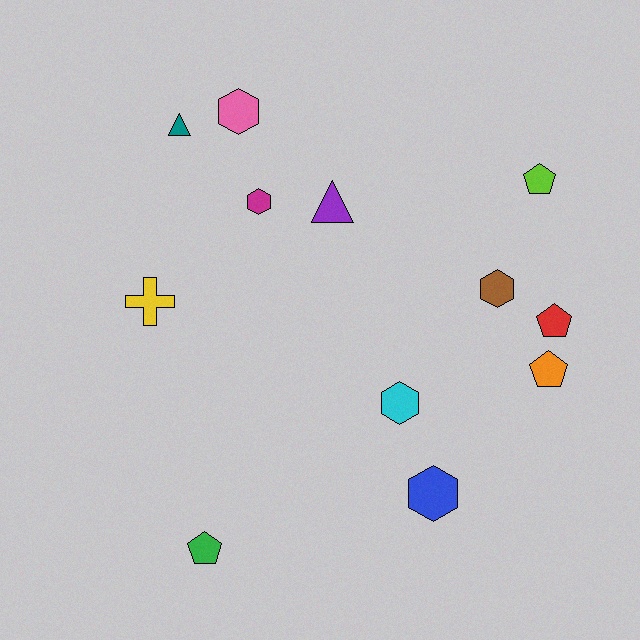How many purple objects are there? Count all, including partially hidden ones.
There is 1 purple object.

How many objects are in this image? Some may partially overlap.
There are 12 objects.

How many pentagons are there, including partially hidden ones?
There are 4 pentagons.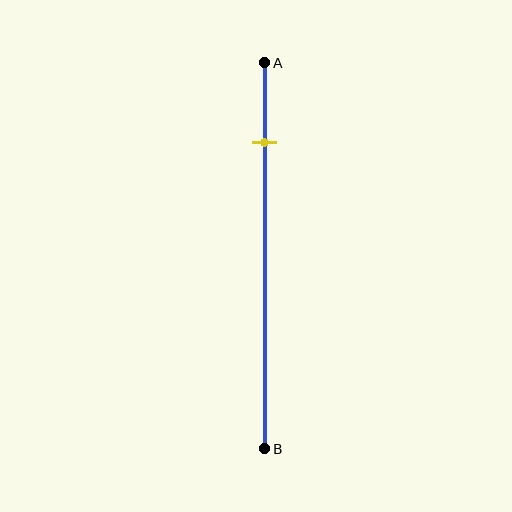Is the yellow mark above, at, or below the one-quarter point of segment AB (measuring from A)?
The yellow mark is above the one-quarter point of segment AB.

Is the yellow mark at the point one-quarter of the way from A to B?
No, the mark is at about 20% from A, not at the 25% one-quarter point.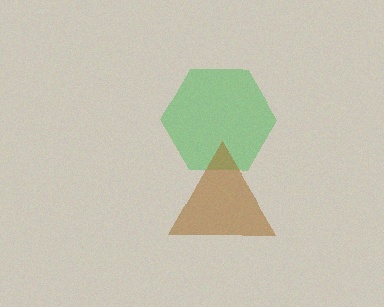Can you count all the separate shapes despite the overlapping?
Yes, there are 2 separate shapes.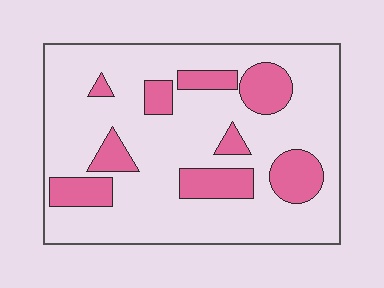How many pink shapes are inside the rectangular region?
9.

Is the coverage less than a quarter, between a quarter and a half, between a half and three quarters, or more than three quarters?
Less than a quarter.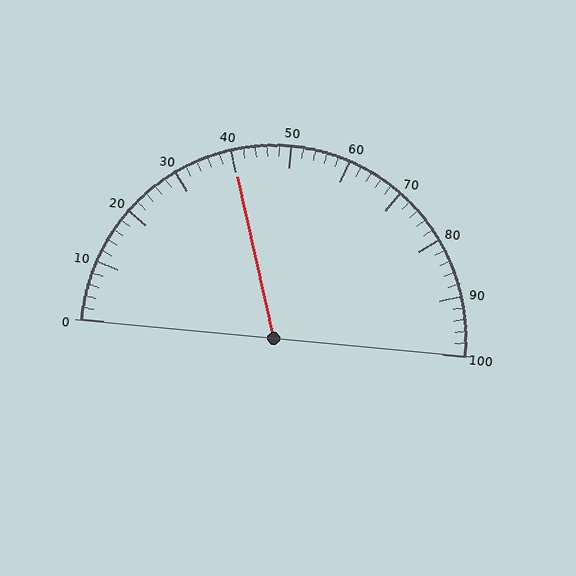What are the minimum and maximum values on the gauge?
The gauge ranges from 0 to 100.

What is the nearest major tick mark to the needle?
The nearest major tick mark is 40.